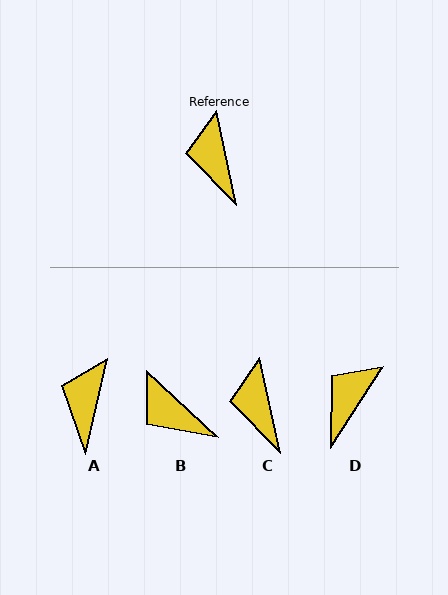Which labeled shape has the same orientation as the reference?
C.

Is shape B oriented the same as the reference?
No, it is off by about 35 degrees.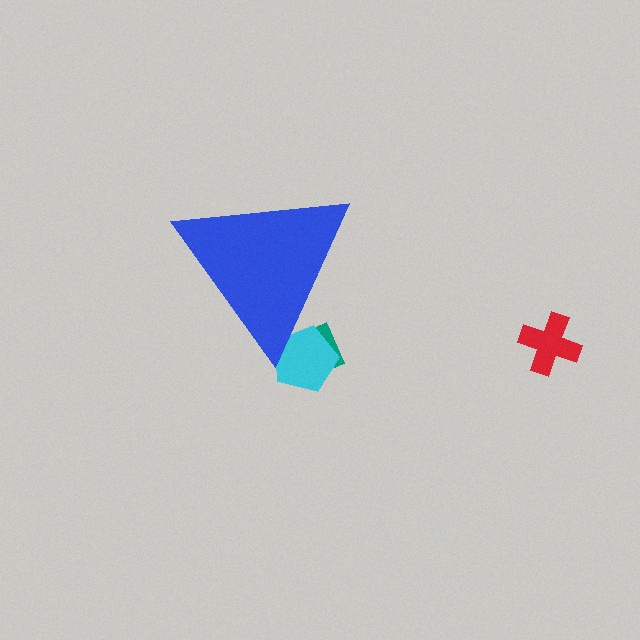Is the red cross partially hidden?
No, the red cross is fully visible.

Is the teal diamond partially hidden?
Yes, the teal diamond is partially hidden behind the blue triangle.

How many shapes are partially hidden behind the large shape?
2 shapes are partially hidden.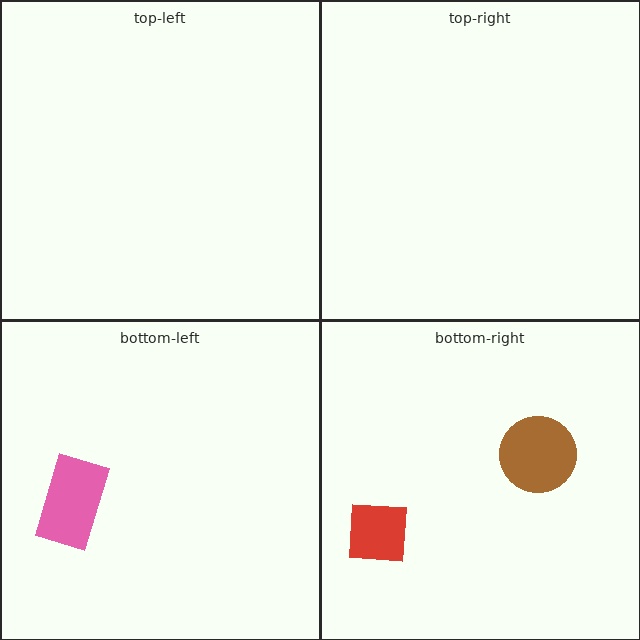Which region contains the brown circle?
The bottom-right region.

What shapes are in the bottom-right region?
The brown circle, the red square.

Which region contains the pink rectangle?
The bottom-left region.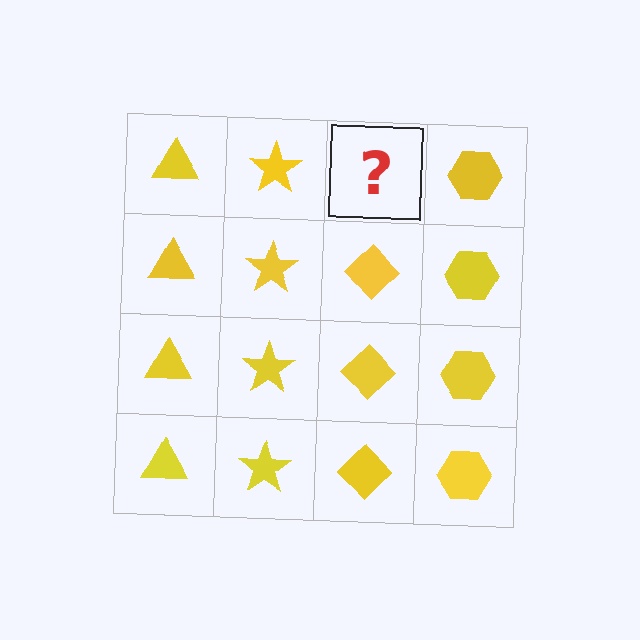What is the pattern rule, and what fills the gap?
The rule is that each column has a consistent shape. The gap should be filled with a yellow diamond.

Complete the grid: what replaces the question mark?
The question mark should be replaced with a yellow diamond.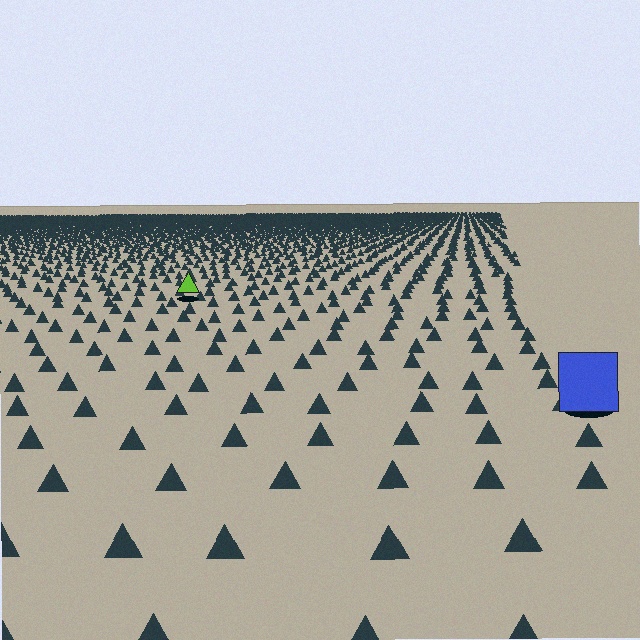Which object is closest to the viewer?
The blue square is closest. The texture marks near it are larger and more spread out.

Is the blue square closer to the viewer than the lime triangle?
Yes. The blue square is closer — you can tell from the texture gradient: the ground texture is coarser near it.